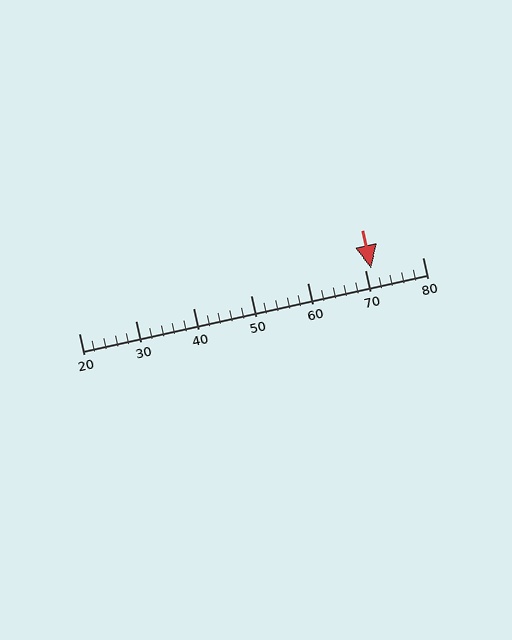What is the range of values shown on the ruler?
The ruler shows values from 20 to 80.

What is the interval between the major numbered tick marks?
The major tick marks are spaced 10 units apart.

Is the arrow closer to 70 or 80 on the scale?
The arrow is closer to 70.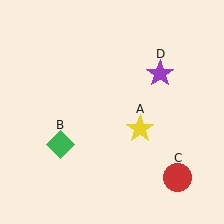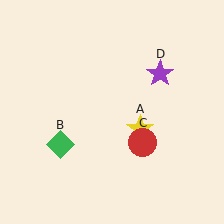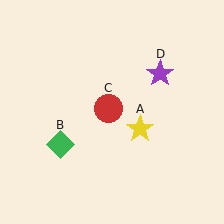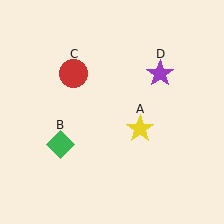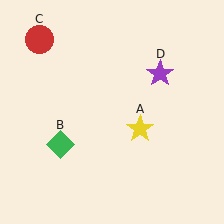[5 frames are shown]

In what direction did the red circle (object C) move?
The red circle (object C) moved up and to the left.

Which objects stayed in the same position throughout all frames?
Yellow star (object A) and green diamond (object B) and purple star (object D) remained stationary.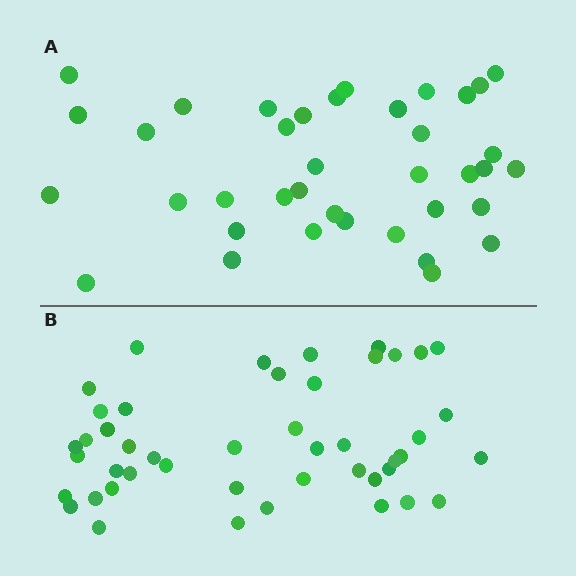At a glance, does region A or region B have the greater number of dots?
Region B (the bottom region) has more dots.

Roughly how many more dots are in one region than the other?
Region B has roughly 8 or so more dots than region A.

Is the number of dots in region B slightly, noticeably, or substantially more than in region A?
Region B has only slightly more — the two regions are fairly close. The ratio is roughly 1.2 to 1.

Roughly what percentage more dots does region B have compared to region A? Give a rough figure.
About 20% more.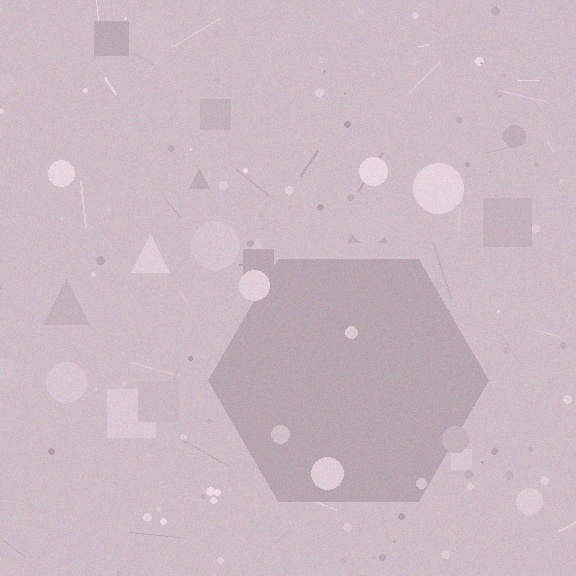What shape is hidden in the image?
A hexagon is hidden in the image.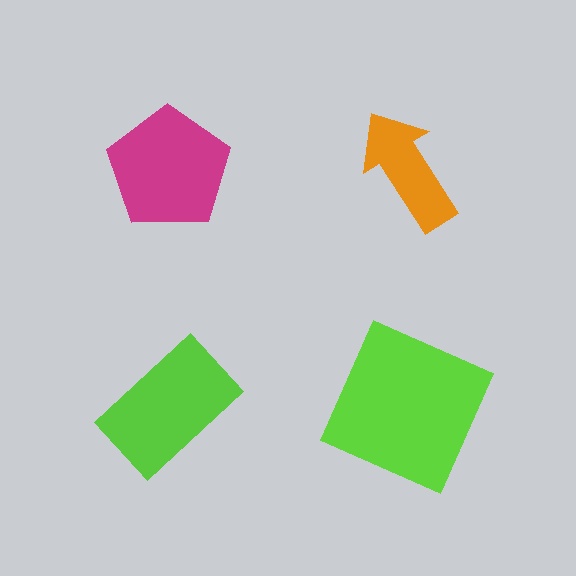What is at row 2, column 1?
A lime rectangle.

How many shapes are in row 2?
2 shapes.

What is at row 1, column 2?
An orange arrow.